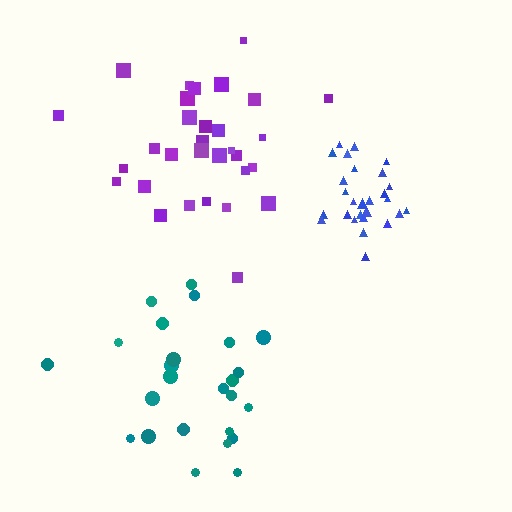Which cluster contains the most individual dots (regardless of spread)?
Purple (31).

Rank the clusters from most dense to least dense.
blue, purple, teal.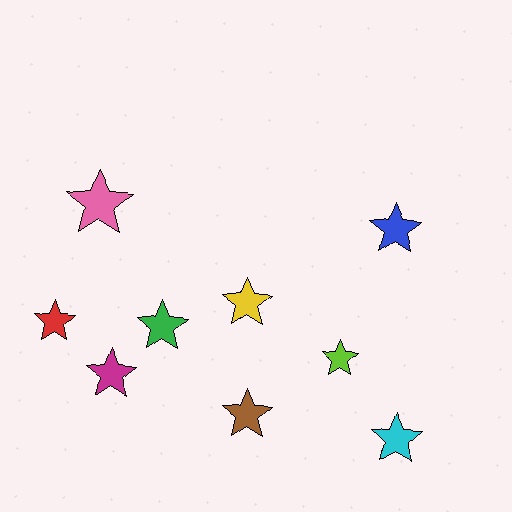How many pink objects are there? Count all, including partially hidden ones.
There is 1 pink object.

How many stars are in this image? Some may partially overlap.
There are 9 stars.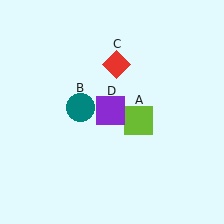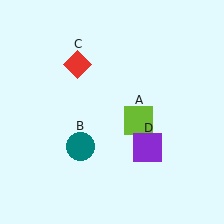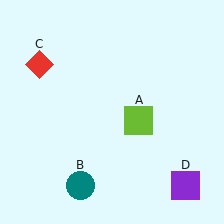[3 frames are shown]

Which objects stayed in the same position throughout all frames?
Lime square (object A) remained stationary.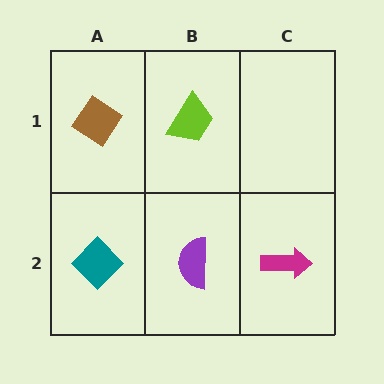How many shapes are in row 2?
3 shapes.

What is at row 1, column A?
A brown diamond.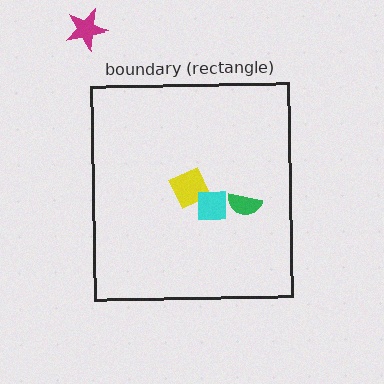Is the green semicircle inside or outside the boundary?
Inside.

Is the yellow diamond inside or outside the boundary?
Inside.